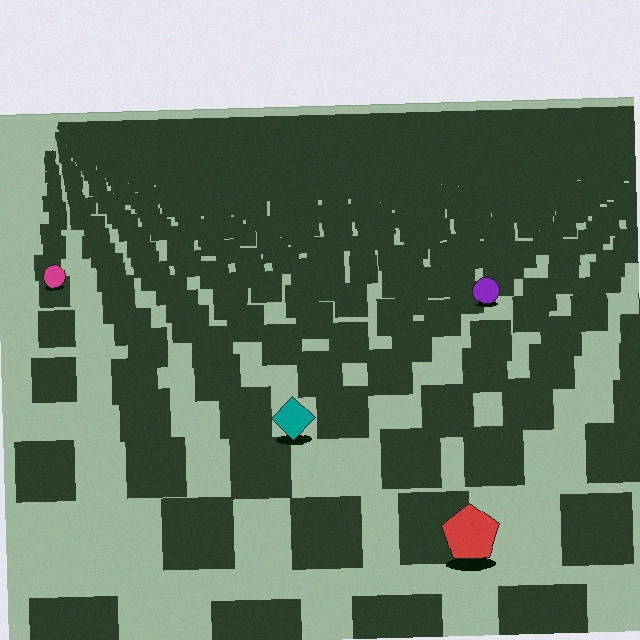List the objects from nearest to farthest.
From nearest to farthest: the red pentagon, the teal diamond, the purple circle, the magenta circle.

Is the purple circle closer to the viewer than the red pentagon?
No. The red pentagon is closer — you can tell from the texture gradient: the ground texture is coarser near it.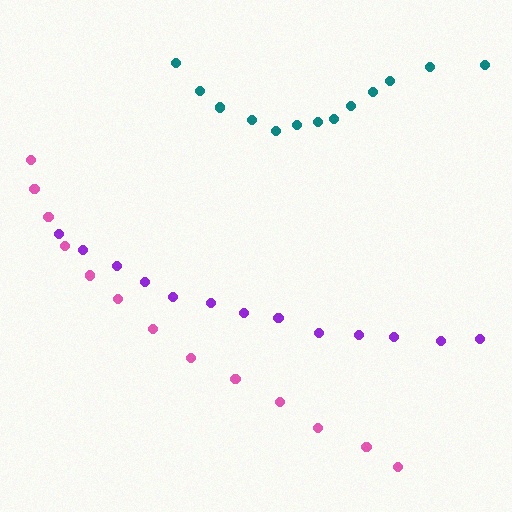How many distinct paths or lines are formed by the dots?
There are 3 distinct paths.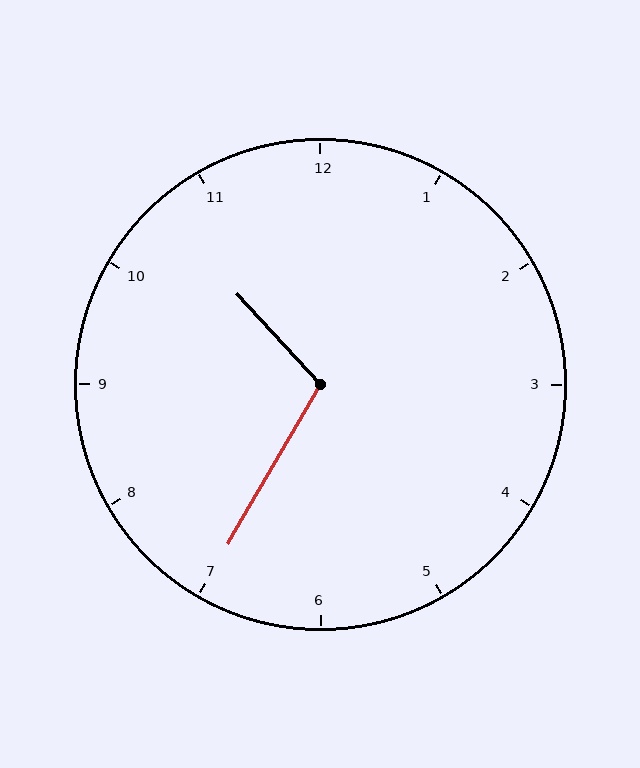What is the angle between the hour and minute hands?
Approximately 108 degrees.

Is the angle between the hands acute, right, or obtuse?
It is obtuse.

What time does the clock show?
10:35.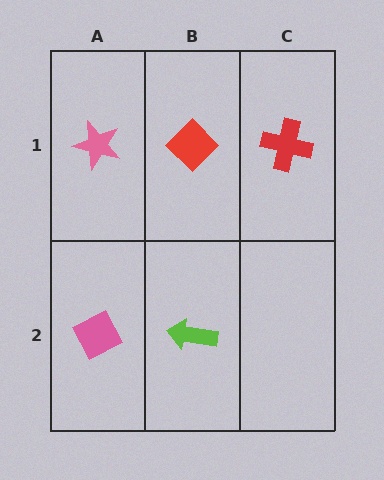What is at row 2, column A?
A pink diamond.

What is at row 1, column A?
A pink star.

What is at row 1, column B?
A red diamond.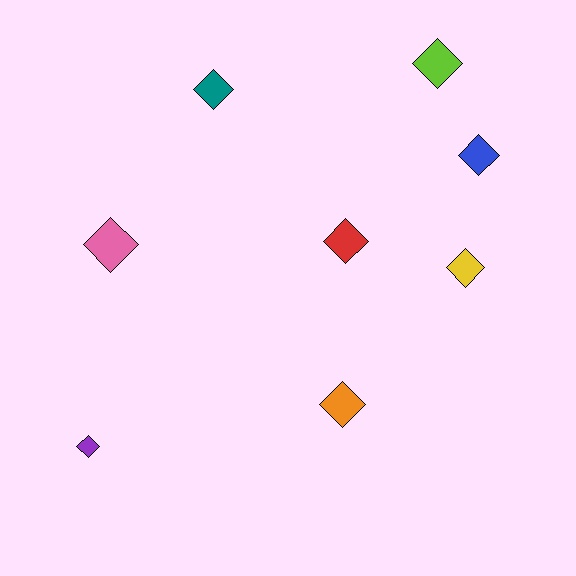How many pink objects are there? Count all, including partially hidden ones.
There is 1 pink object.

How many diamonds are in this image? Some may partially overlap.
There are 8 diamonds.